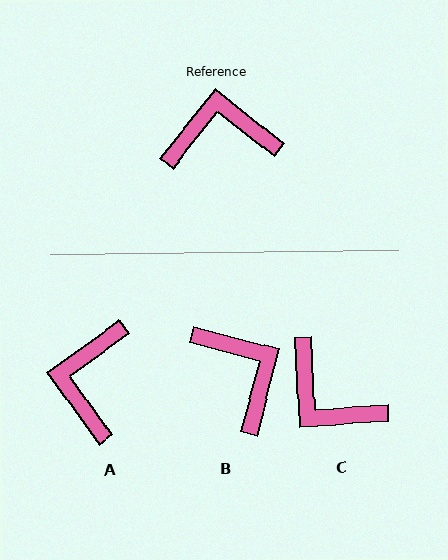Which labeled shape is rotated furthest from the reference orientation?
C, about 132 degrees away.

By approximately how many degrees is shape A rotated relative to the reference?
Approximately 74 degrees counter-clockwise.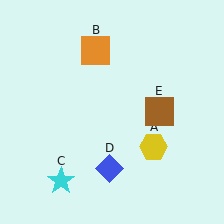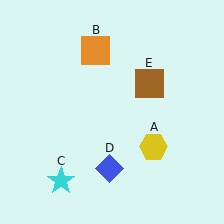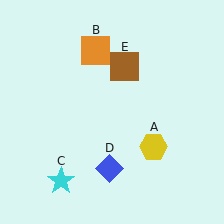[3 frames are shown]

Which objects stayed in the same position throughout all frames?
Yellow hexagon (object A) and orange square (object B) and cyan star (object C) and blue diamond (object D) remained stationary.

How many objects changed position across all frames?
1 object changed position: brown square (object E).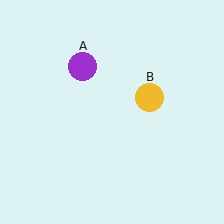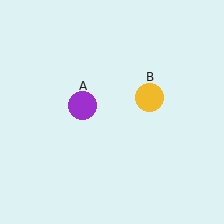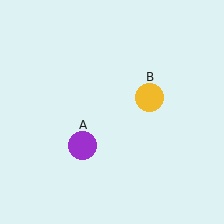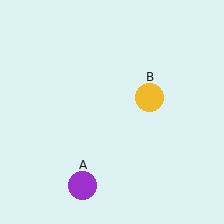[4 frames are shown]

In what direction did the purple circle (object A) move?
The purple circle (object A) moved down.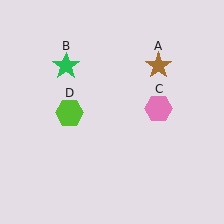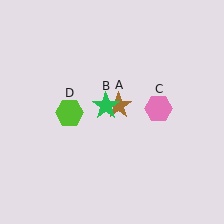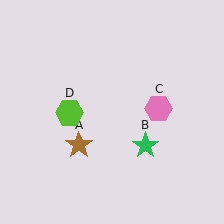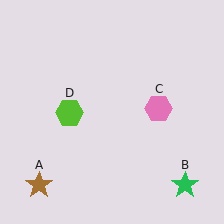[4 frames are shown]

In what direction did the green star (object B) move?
The green star (object B) moved down and to the right.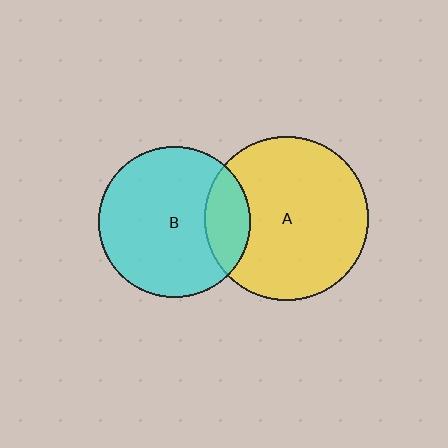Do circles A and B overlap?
Yes.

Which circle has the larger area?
Circle A (yellow).